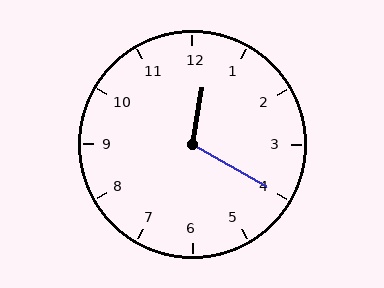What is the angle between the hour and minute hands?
Approximately 110 degrees.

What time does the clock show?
12:20.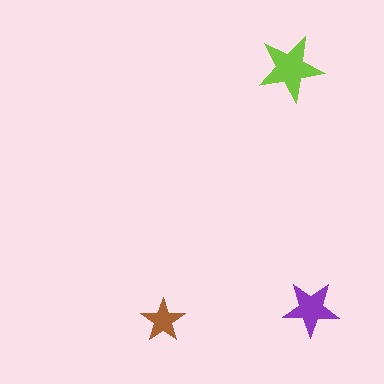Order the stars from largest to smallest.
the lime one, the purple one, the brown one.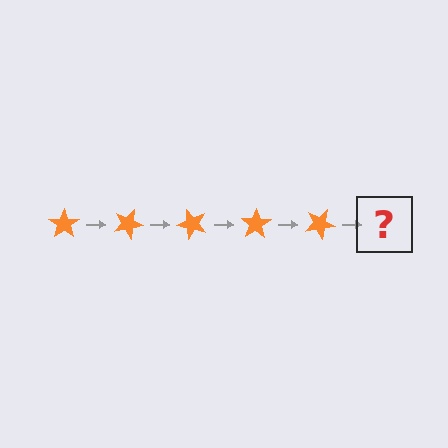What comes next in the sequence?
The next element should be an orange star rotated 125 degrees.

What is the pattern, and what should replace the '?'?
The pattern is that the star rotates 25 degrees each step. The '?' should be an orange star rotated 125 degrees.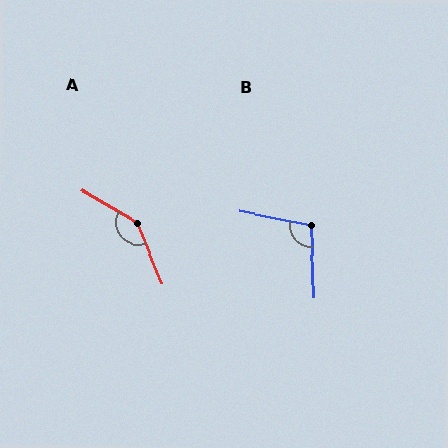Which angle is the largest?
A, at approximately 143 degrees.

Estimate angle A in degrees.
Approximately 143 degrees.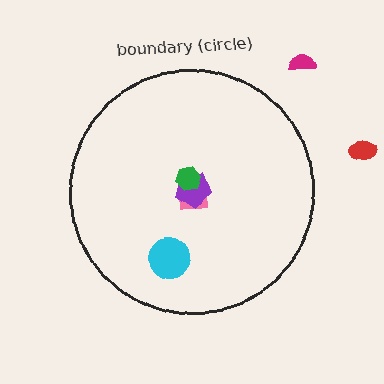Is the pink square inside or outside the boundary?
Inside.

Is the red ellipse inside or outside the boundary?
Outside.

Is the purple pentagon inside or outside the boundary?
Inside.